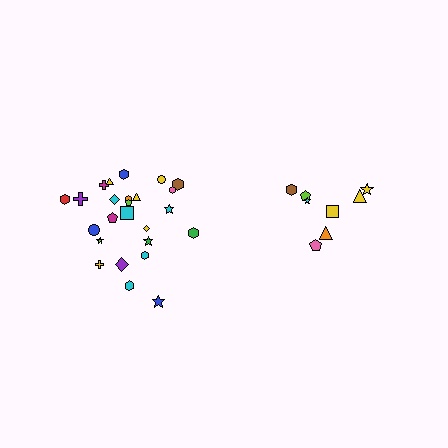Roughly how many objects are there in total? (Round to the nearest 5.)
Roughly 35 objects in total.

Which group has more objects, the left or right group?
The left group.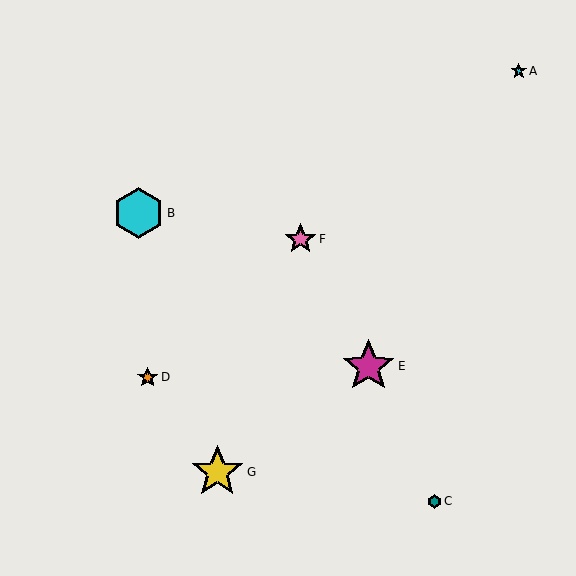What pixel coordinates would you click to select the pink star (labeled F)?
Click at (301, 239) to select the pink star F.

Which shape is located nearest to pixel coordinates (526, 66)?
The cyan star (labeled A) at (519, 71) is nearest to that location.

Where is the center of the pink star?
The center of the pink star is at (301, 239).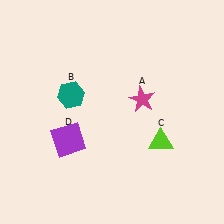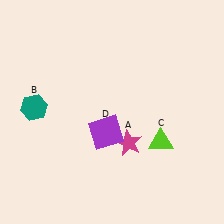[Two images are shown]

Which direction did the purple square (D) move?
The purple square (D) moved right.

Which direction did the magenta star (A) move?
The magenta star (A) moved down.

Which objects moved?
The objects that moved are: the magenta star (A), the teal hexagon (B), the purple square (D).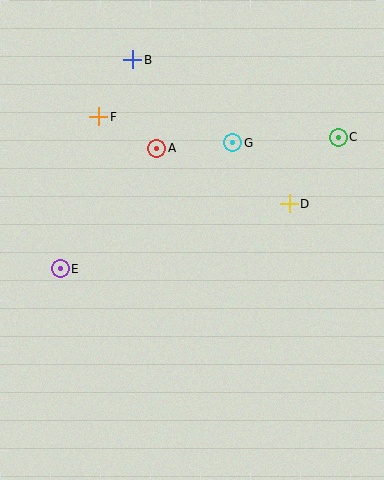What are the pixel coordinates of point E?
Point E is at (60, 269).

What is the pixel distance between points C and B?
The distance between C and B is 220 pixels.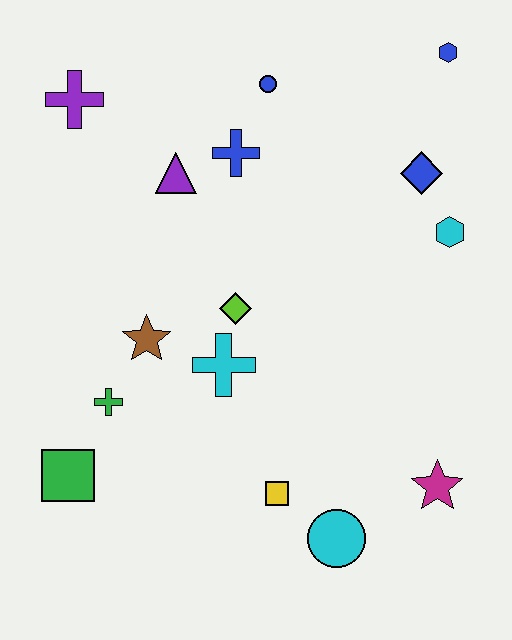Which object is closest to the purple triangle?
The blue cross is closest to the purple triangle.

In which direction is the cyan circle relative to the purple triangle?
The cyan circle is below the purple triangle.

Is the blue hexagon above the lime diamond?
Yes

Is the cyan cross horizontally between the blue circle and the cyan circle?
No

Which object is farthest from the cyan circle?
The purple cross is farthest from the cyan circle.